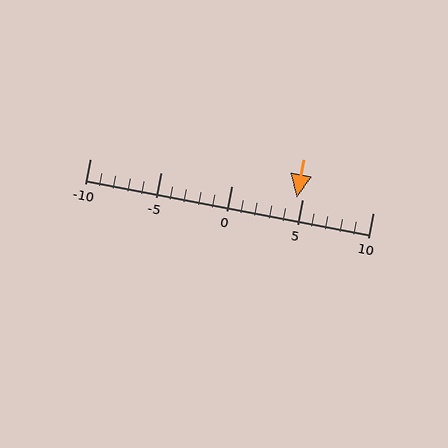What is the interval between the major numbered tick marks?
The major tick marks are spaced 5 units apart.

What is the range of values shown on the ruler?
The ruler shows values from -10 to 10.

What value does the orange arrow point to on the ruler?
The orange arrow points to approximately 5.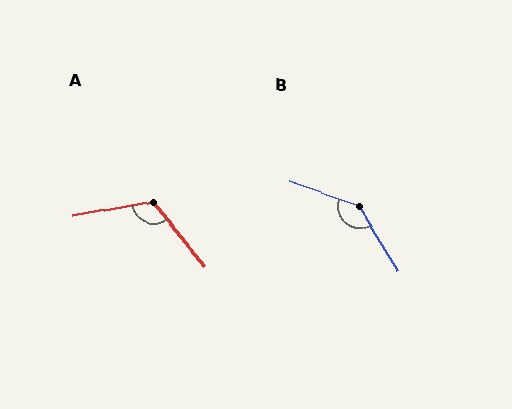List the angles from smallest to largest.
A (119°), B (141°).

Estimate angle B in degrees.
Approximately 141 degrees.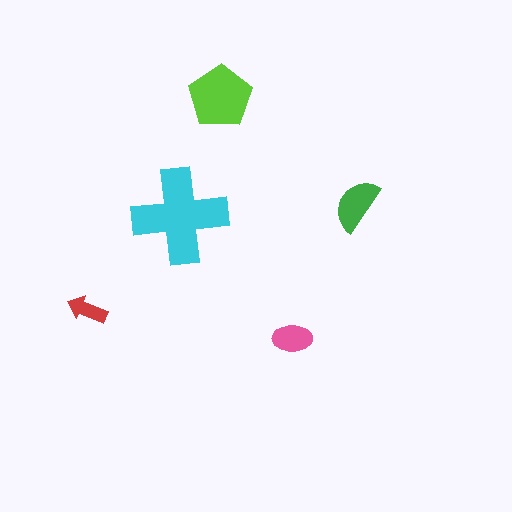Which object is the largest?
The cyan cross.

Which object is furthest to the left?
The red arrow is leftmost.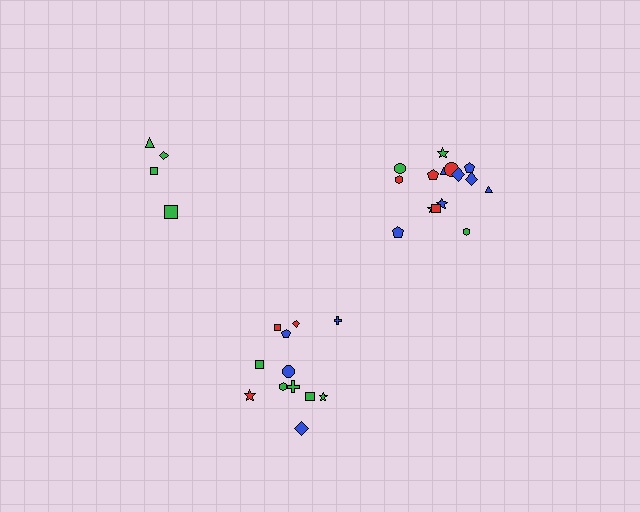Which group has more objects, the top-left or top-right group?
The top-right group.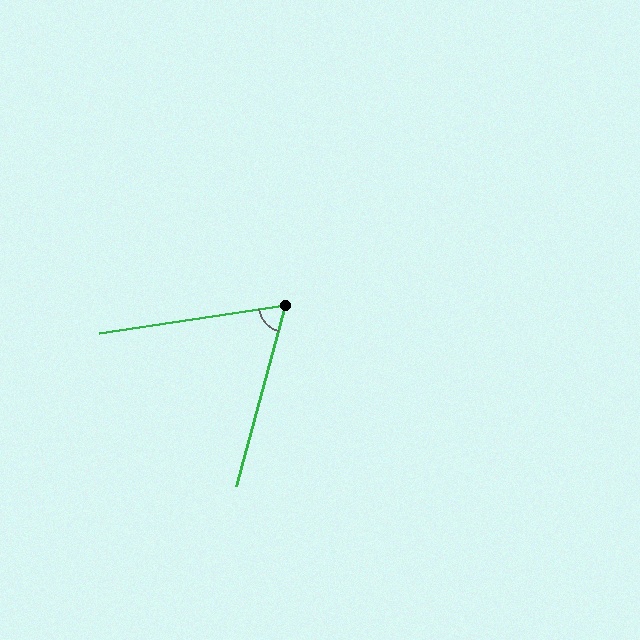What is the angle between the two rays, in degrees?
Approximately 67 degrees.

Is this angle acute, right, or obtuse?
It is acute.